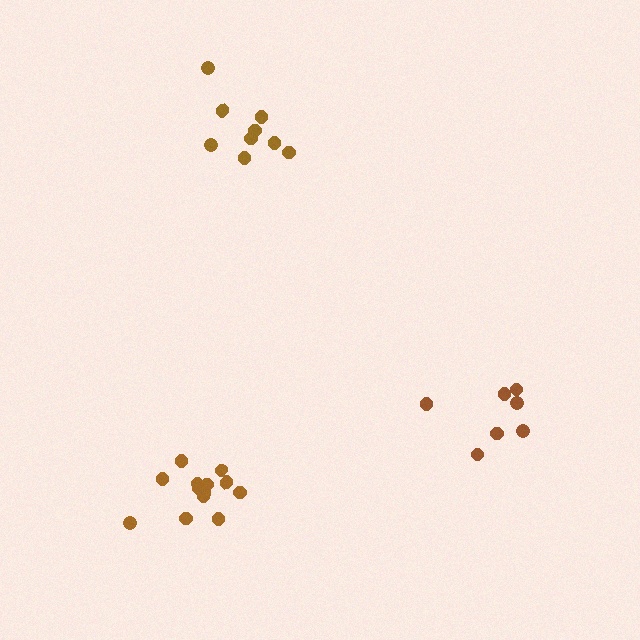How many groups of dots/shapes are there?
There are 3 groups.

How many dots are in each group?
Group 1: 7 dots, Group 2: 9 dots, Group 3: 13 dots (29 total).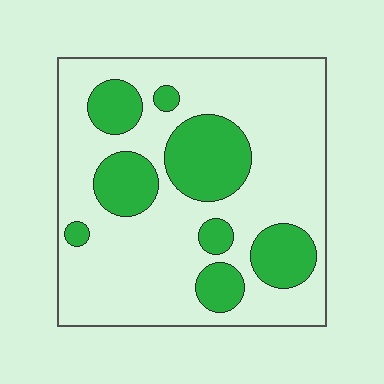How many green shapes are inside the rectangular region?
8.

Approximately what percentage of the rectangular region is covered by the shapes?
Approximately 25%.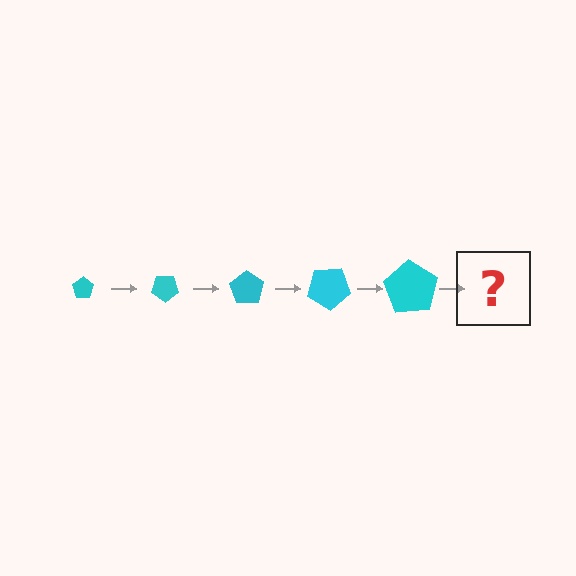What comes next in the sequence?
The next element should be a pentagon, larger than the previous one and rotated 175 degrees from the start.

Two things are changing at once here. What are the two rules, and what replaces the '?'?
The two rules are that the pentagon grows larger each step and it rotates 35 degrees each step. The '?' should be a pentagon, larger than the previous one and rotated 175 degrees from the start.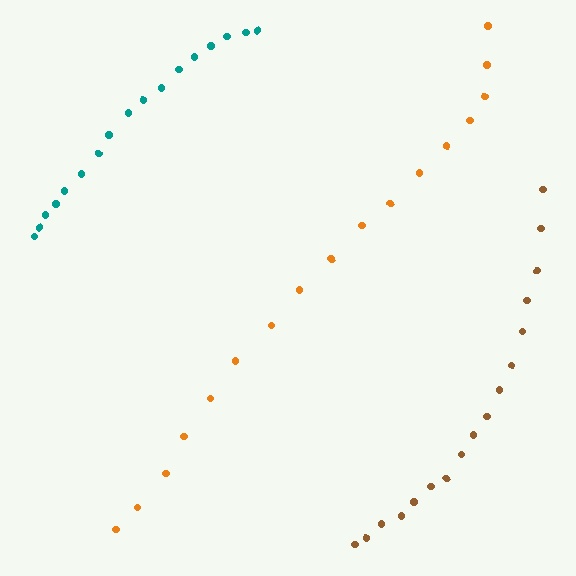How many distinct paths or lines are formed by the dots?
There are 3 distinct paths.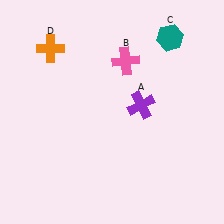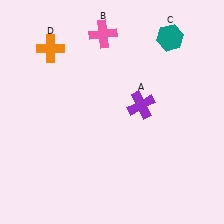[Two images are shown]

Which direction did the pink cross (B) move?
The pink cross (B) moved up.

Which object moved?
The pink cross (B) moved up.